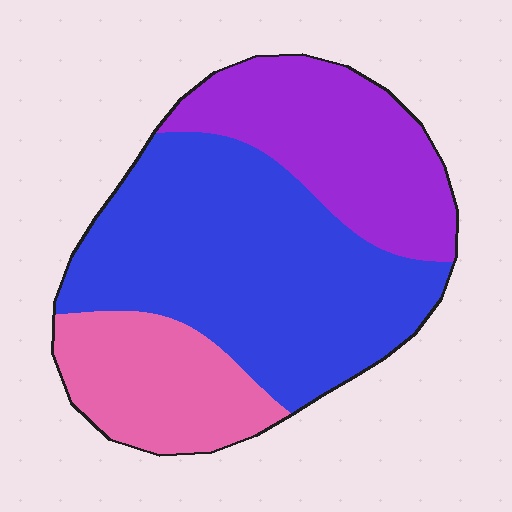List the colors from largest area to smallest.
From largest to smallest: blue, purple, pink.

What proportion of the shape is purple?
Purple covers about 30% of the shape.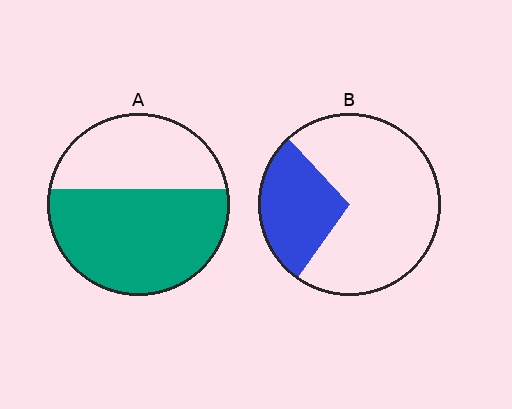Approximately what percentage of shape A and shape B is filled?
A is approximately 60% and B is approximately 30%.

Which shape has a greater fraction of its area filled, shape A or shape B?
Shape A.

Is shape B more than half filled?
No.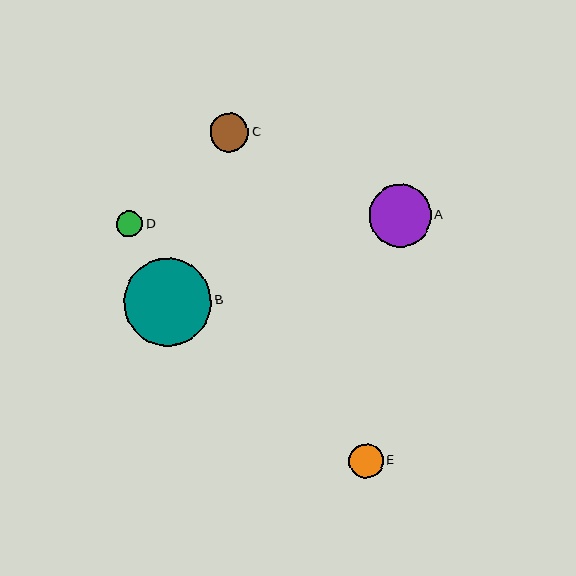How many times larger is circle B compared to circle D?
Circle B is approximately 3.3 times the size of circle D.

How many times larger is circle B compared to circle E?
Circle B is approximately 2.5 times the size of circle E.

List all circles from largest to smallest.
From largest to smallest: B, A, C, E, D.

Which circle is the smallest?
Circle D is the smallest with a size of approximately 27 pixels.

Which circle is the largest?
Circle B is the largest with a size of approximately 87 pixels.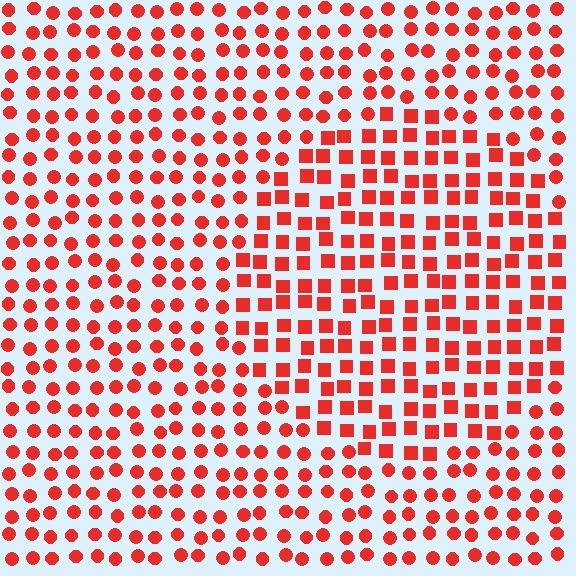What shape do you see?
I see a circle.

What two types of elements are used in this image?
The image uses squares inside the circle region and circles outside it.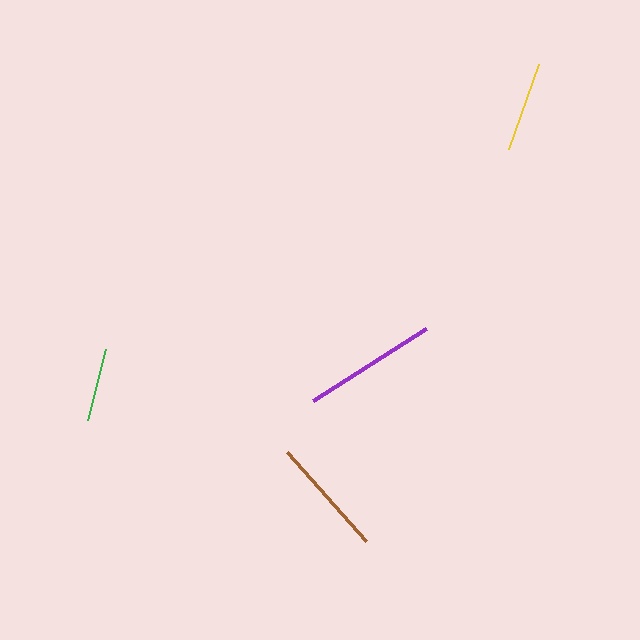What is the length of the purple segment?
The purple segment is approximately 134 pixels long.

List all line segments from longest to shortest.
From longest to shortest: purple, brown, yellow, green.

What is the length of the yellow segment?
The yellow segment is approximately 90 pixels long.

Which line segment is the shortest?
The green line is the shortest at approximately 73 pixels.